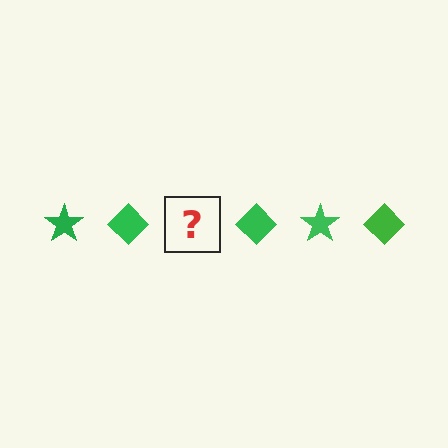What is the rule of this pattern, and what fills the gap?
The rule is that the pattern cycles through star, diamond shapes in green. The gap should be filled with a green star.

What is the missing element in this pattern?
The missing element is a green star.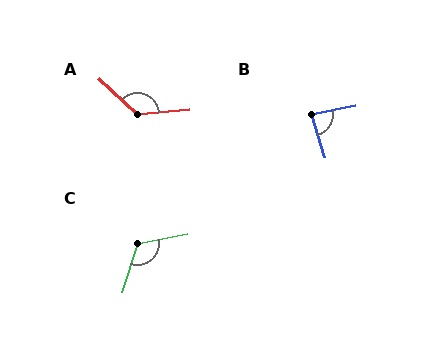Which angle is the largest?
A, at approximately 132 degrees.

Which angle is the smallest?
B, at approximately 85 degrees.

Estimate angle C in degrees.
Approximately 119 degrees.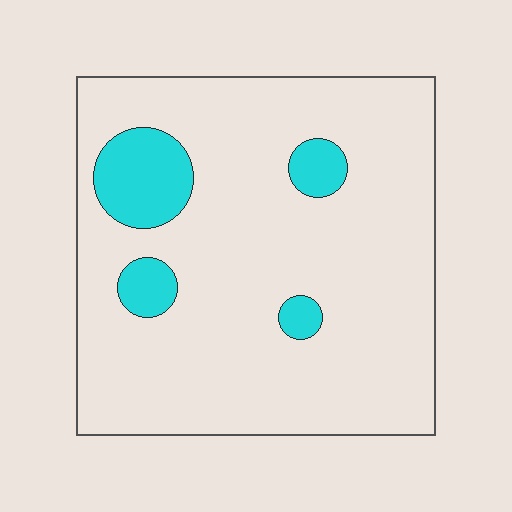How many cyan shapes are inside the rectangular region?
4.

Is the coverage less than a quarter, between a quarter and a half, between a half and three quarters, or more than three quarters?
Less than a quarter.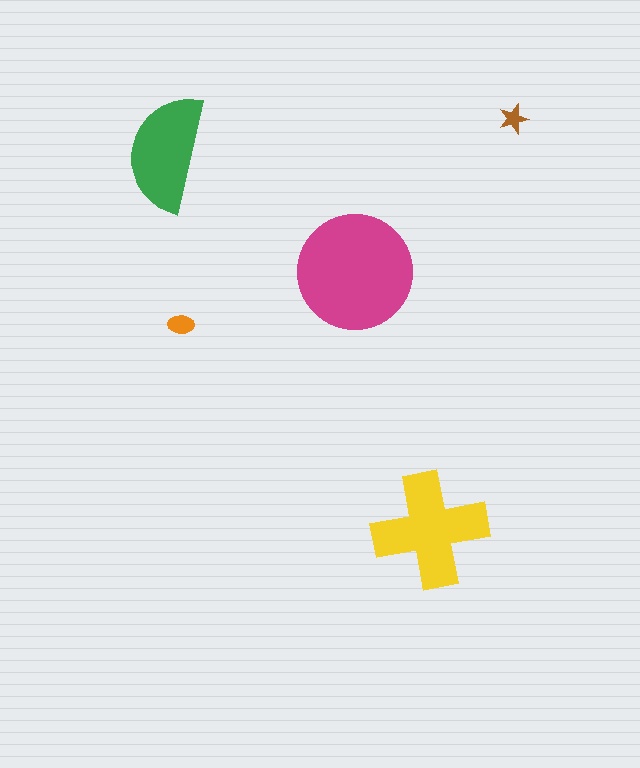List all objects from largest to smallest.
The magenta circle, the yellow cross, the green semicircle, the orange ellipse, the brown star.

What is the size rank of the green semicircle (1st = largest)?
3rd.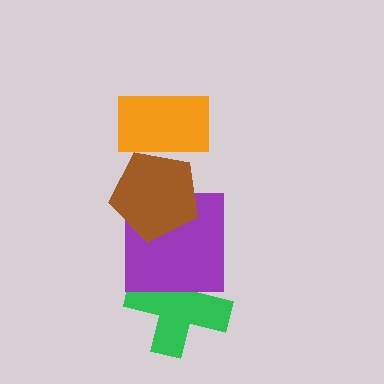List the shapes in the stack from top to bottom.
From top to bottom: the orange rectangle, the brown pentagon, the purple square, the green cross.